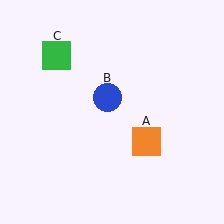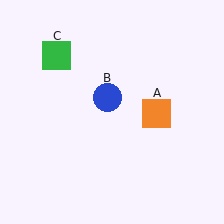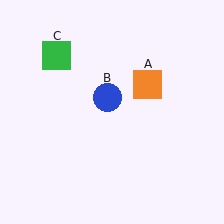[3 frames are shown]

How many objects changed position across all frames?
1 object changed position: orange square (object A).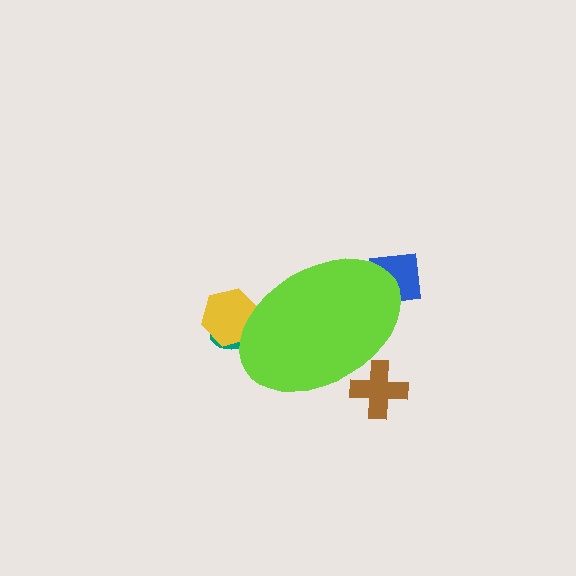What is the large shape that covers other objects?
A lime ellipse.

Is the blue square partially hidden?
Yes, the blue square is partially hidden behind the lime ellipse.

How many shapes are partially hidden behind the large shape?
4 shapes are partially hidden.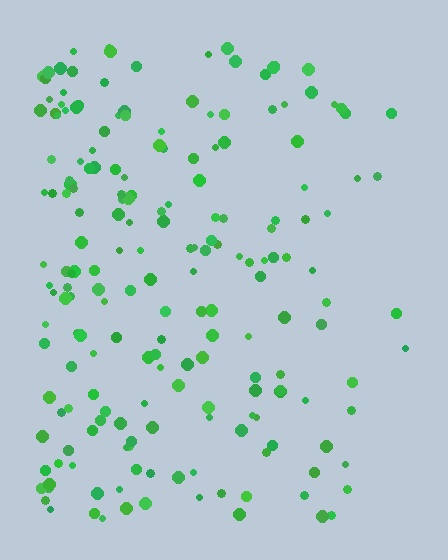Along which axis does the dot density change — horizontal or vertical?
Horizontal.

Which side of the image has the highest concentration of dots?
The left.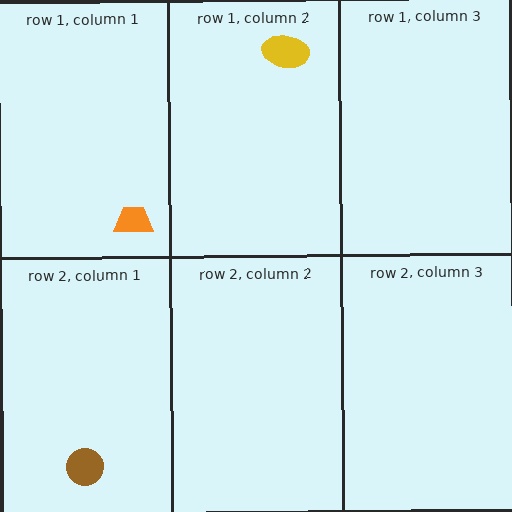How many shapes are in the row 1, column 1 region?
1.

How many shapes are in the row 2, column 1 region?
1.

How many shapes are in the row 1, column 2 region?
1.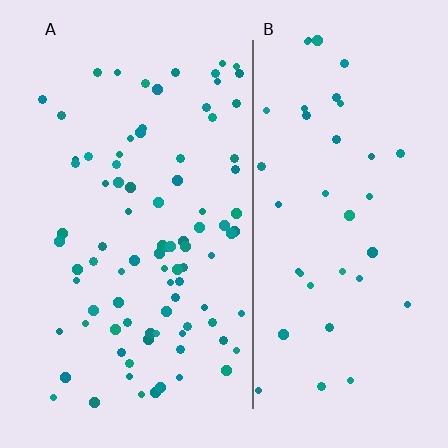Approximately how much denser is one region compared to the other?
Approximately 2.2× — region A over region B.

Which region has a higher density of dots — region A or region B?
A (the left).